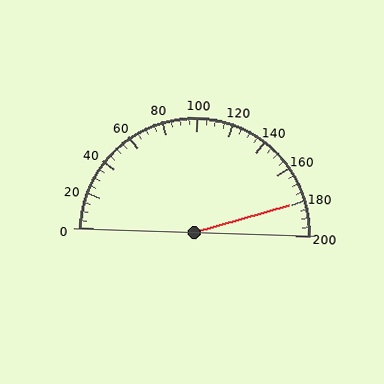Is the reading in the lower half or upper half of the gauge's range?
The reading is in the upper half of the range (0 to 200).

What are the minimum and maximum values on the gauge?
The gauge ranges from 0 to 200.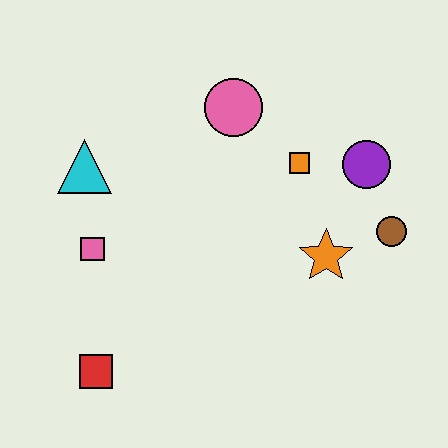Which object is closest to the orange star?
The brown circle is closest to the orange star.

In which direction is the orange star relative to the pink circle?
The orange star is below the pink circle.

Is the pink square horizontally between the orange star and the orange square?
No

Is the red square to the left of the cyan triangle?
No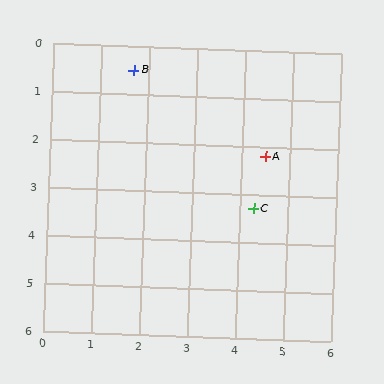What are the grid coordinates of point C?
Point C is at approximately (4.3, 3.3).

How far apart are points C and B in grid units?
Points C and B are about 3.8 grid units apart.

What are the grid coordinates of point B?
Point B is at approximately (1.7, 0.5).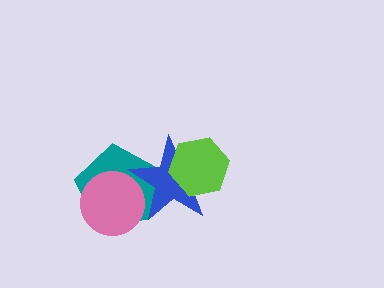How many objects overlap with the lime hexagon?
1 object overlaps with the lime hexagon.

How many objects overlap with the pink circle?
2 objects overlap with the pink circle.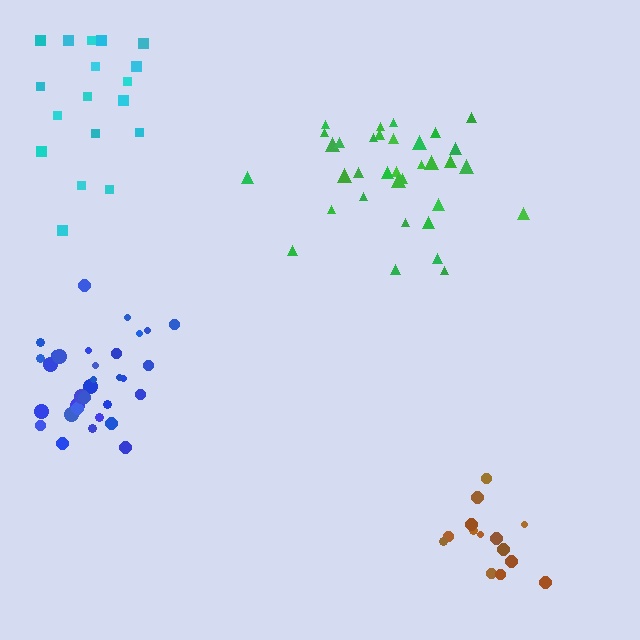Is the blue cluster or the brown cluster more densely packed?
Blue.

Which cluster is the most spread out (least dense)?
Cyan.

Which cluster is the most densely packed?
Blue.